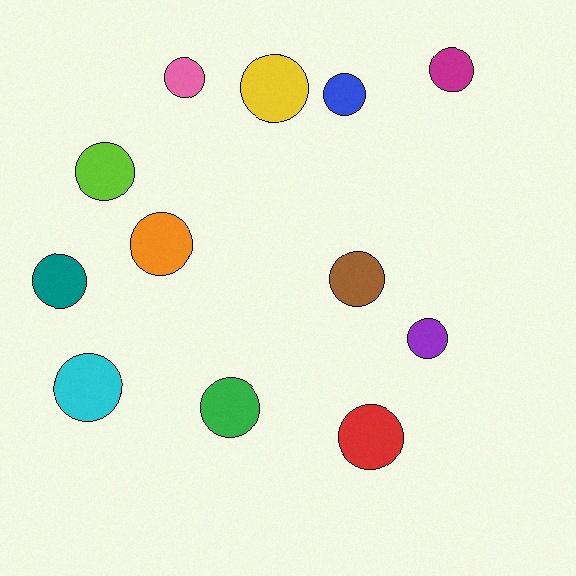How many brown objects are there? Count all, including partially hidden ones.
There is 1 brown object.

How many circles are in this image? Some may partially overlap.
There are 12 circles.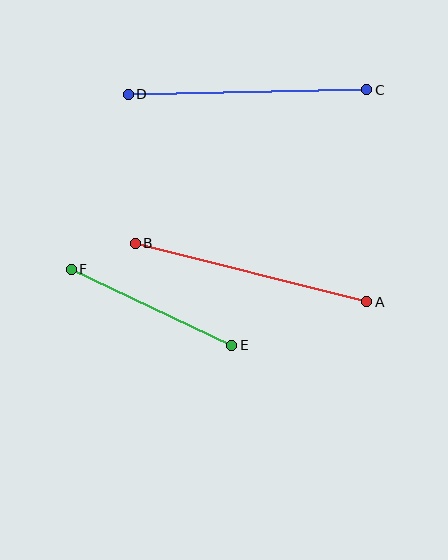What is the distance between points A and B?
The distance is approximately 239 pixels.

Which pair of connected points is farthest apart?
Points A and B are farthest apart.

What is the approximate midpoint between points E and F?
The midpoint is at approximately (152, 307) pixels.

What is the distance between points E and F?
The distance is approximately 177 pixels.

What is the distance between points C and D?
The distance is approximately 238 pixels.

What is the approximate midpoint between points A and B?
The midpoint is at approximately (251, 272) pixels.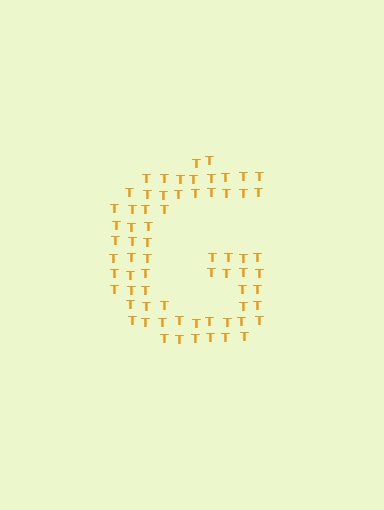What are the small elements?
The small elements are letter T's.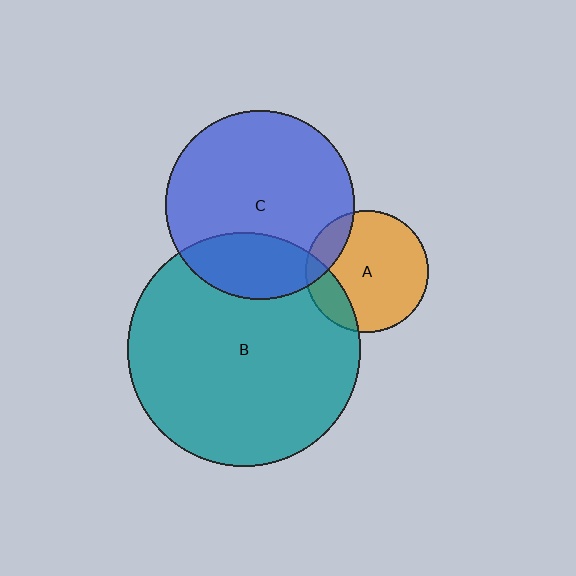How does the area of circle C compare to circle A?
Approximately 2.4 times.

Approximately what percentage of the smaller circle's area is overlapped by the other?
Approximately 15%.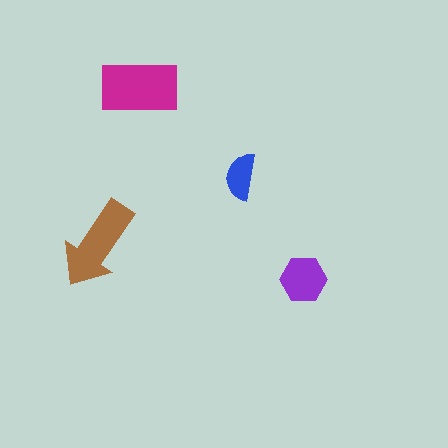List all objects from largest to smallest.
The magenta rectangle, the brown arrow, the purple hexagon, the blue semicircle.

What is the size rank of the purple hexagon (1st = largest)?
3rd.